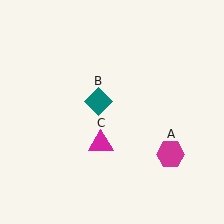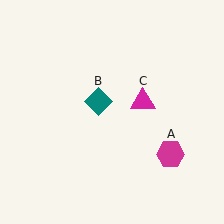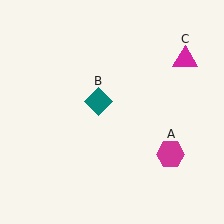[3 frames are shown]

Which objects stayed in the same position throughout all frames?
Magenta hexagon (object A) and teal diamond (object B) remained stationary.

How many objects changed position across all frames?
1 object changed position: magenta triangle (object C).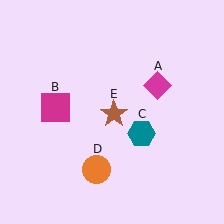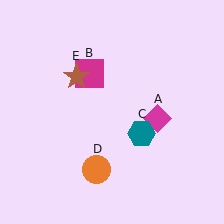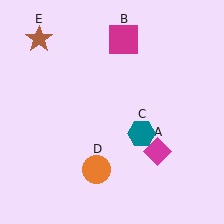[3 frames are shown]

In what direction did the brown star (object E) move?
The brown star (object E) moved up and to the left.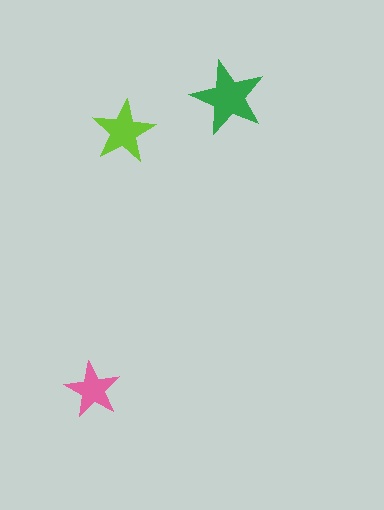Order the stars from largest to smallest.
the green one, the lime one, the pink one.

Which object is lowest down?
The pink star is bottommost.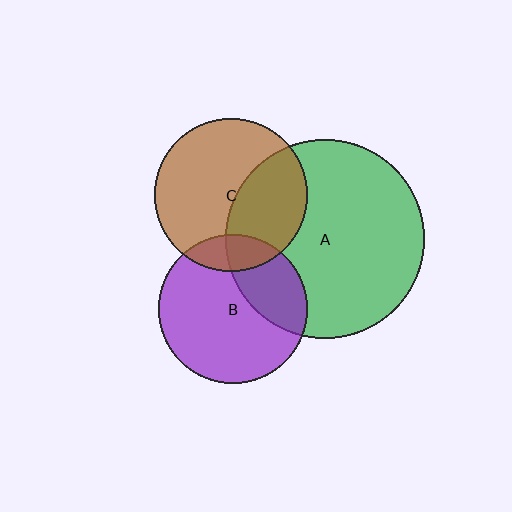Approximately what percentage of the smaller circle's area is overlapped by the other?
Approximately 30%.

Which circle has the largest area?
Circle A (green).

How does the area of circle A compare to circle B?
Approximately 1.8 times.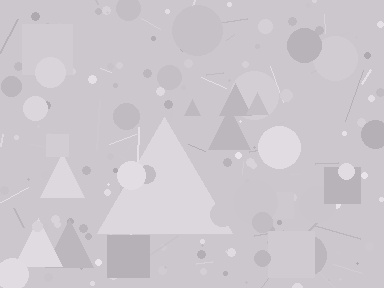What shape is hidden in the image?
A triangle is hidden in the image.